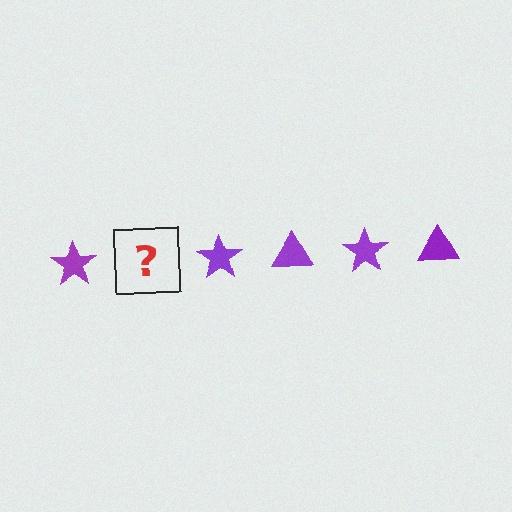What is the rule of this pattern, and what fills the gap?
The rule is that the pattern cycles through star, triangle shapes in purple. The gap should be filled with a purple triangle.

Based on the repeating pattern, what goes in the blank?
The blank should be a purple triangle.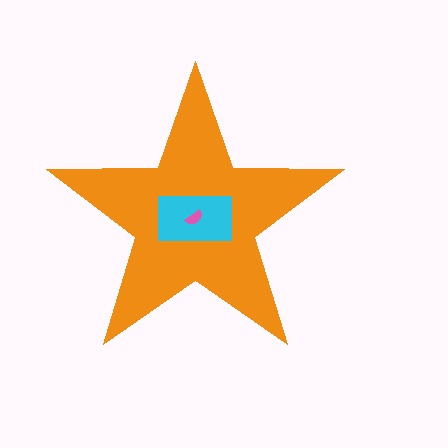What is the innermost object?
The pink semicircle.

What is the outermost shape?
The orange star.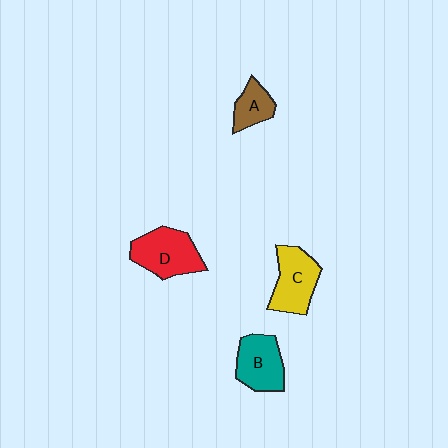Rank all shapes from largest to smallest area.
From largest to smallest: D (red), C (yellow), B (teal), A (brown).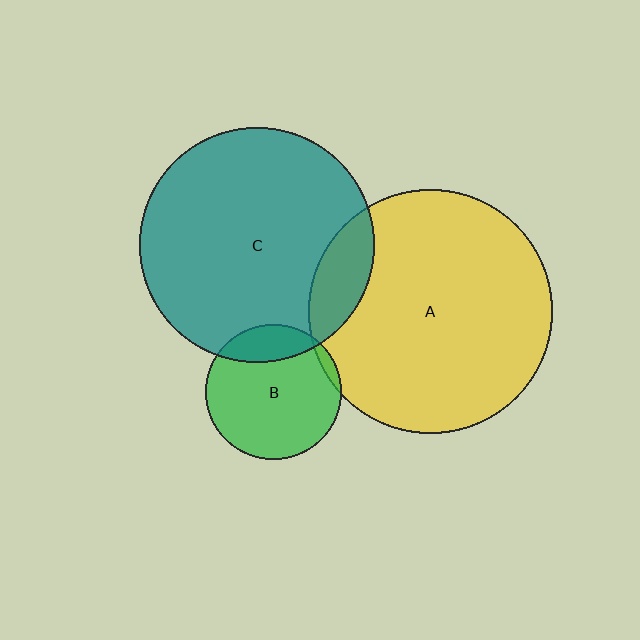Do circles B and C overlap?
Yes.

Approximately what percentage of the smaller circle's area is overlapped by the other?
Approximately 20%.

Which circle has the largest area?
Circle A (yellow).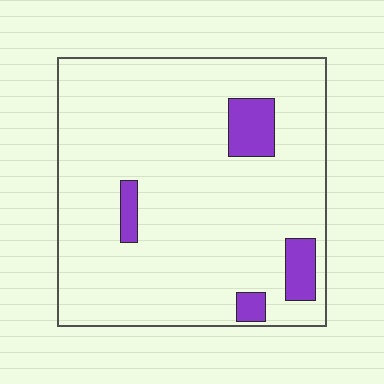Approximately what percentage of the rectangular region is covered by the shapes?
Approximately 10%.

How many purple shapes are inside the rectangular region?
4.